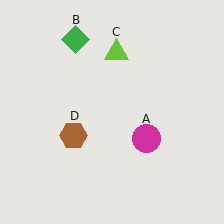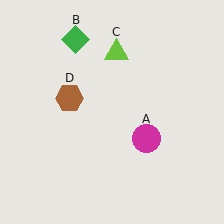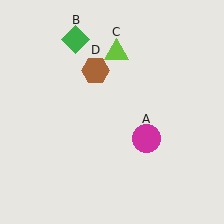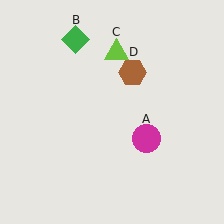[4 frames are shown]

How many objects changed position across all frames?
1 object changed position: brown hexagon (object D).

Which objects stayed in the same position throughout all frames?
Magenta circle (object A) and green diamond (object B) and lime triangle (object C) remained stationary.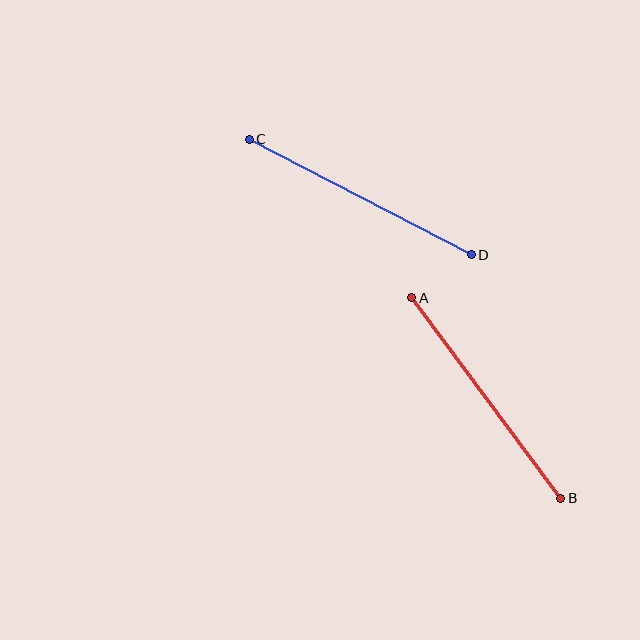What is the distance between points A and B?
The distance is approximately 250 pixels.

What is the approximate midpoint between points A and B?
The midpoint is at approximately (486, 398) pixels.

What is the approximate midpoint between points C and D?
The midpoint is at approximately (360, 197) pixels.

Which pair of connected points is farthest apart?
Points C and D are farthest apart.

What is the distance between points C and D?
The distance is approximately 250 pixels.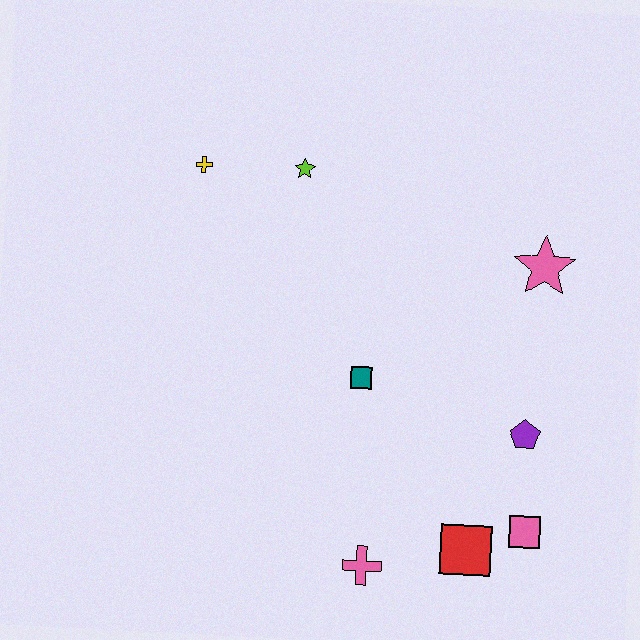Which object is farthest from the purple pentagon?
The yellow cross is farthest from the purple pentagon.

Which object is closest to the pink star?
The purple pentagon is closest to the pink star.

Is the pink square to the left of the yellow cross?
No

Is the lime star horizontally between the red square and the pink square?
No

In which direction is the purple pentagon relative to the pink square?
The purple pentagon is above the pink square.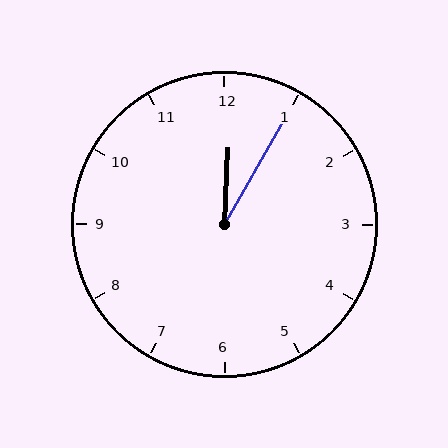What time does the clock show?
12:05.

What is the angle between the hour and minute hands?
Approximately 28 degrees.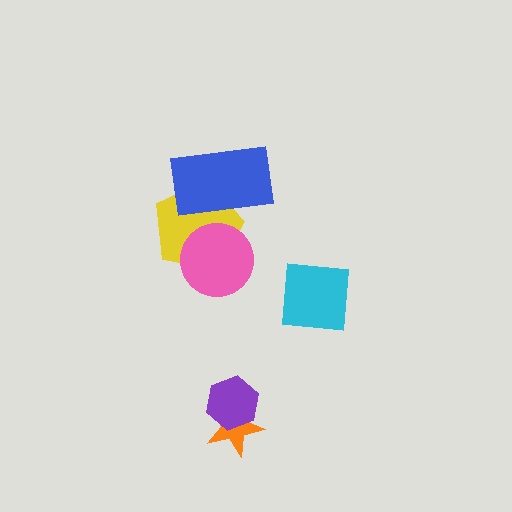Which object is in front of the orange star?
The purple hexagon is in front of the orange star.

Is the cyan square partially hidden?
No, no other shape covers it.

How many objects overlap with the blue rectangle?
1 object overlaps with the blue rectangle.